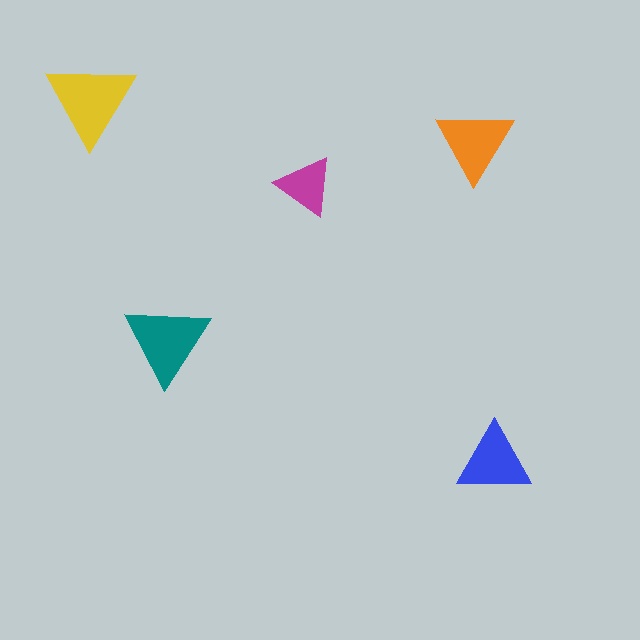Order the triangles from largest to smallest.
the yellow one, the teal one, the orange one, the blue one, the magenta one.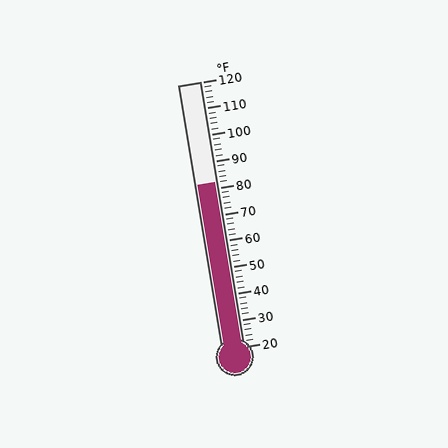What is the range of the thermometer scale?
The thermometer scale ranges from 20°F to 120°F.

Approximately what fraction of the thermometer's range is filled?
The thermometer is filled to approximately 60% of its range.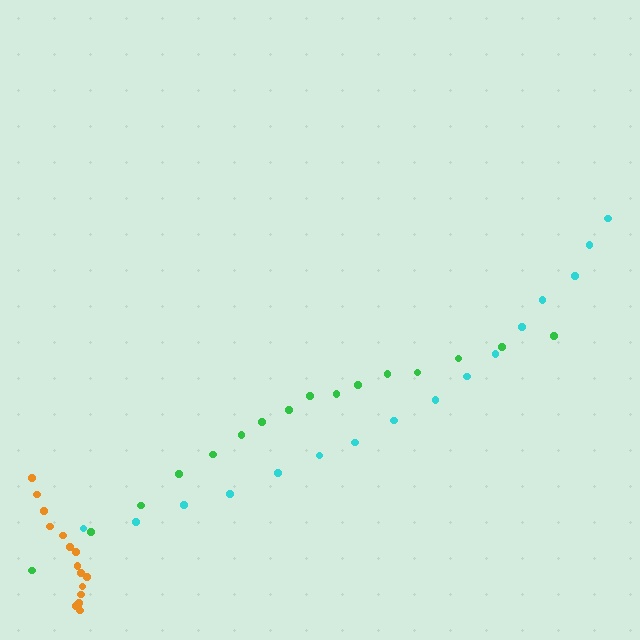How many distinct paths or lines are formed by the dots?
There are 3 distinct paths.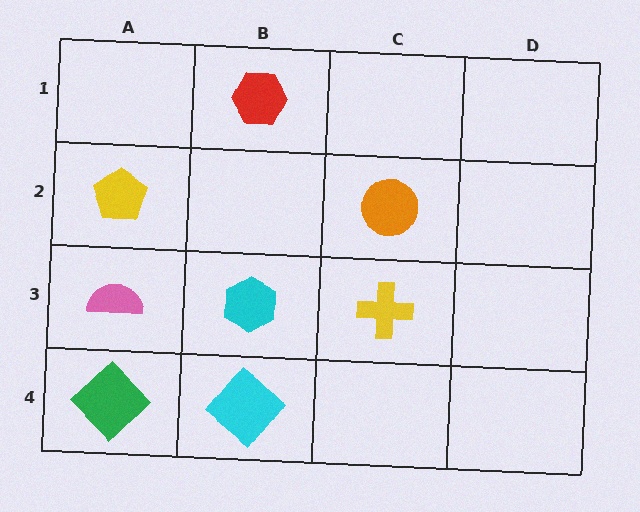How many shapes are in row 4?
2 shapes.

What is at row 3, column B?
A cyan hexagon.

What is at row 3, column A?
A pink semicircle.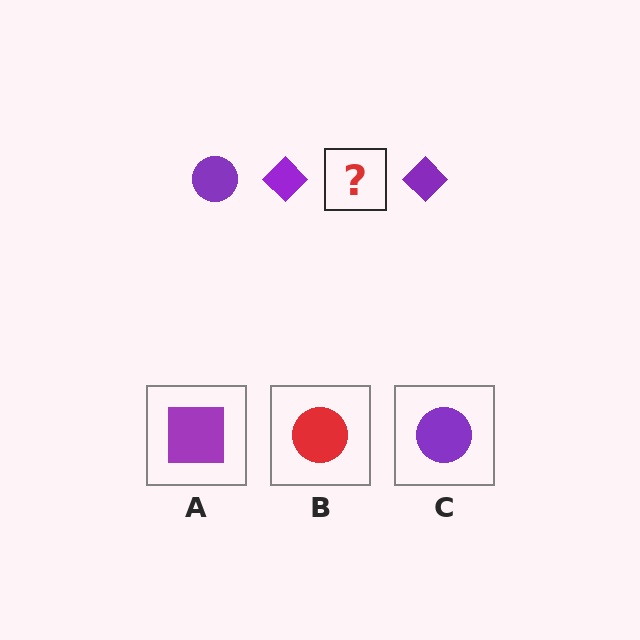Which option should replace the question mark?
Option C.